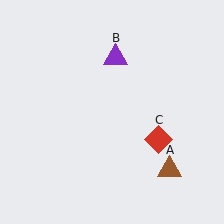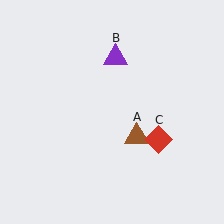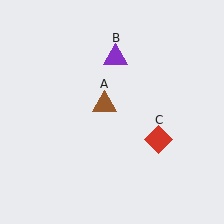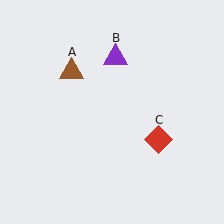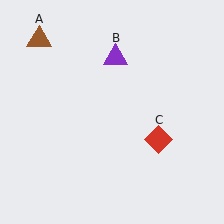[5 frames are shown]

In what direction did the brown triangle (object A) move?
The brown triangle (object A) moved up and to the left.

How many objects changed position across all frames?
1 object changed position: brown triangle (object A).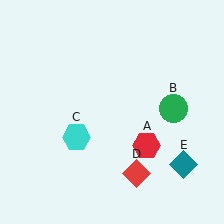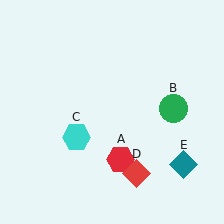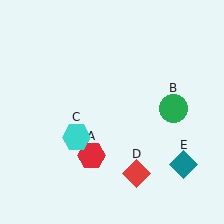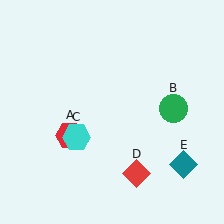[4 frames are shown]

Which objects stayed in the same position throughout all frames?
Green circle (object B) and cyan hexagon (object C) and red diamond (object D) and teal diamond (object E) remained stationary.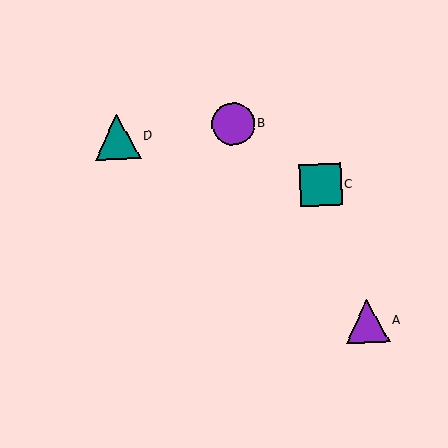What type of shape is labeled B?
Shape B is a purple circle.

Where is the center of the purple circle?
The center of the purple circle is at (233, 124).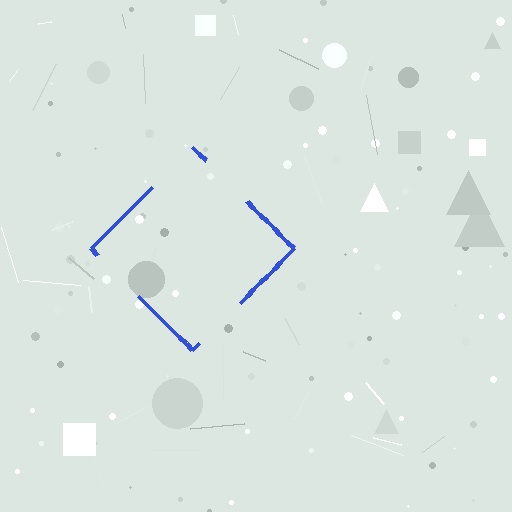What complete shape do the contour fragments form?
The contour fragments form a diamond.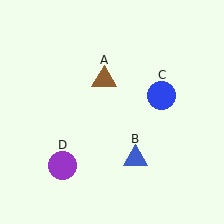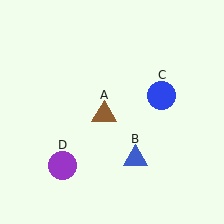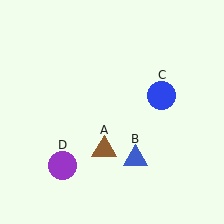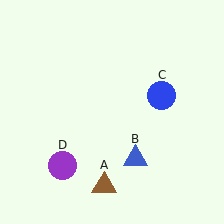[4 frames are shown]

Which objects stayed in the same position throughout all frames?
Blue triangle (object B) and blue circle (object C) and purple circle (object D) remained stationary.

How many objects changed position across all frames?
1 object changed position: brown triangle (object A).